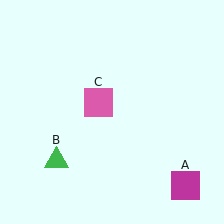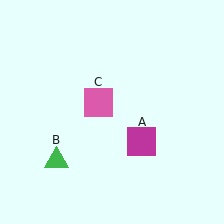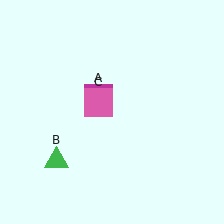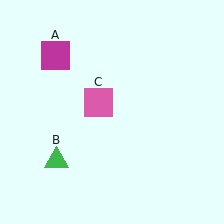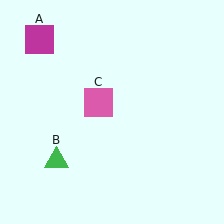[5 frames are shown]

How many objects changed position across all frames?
1 object changed position: magenta square (object A).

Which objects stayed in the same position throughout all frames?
Green triangle (object B) and pink square (object C) remained stationary.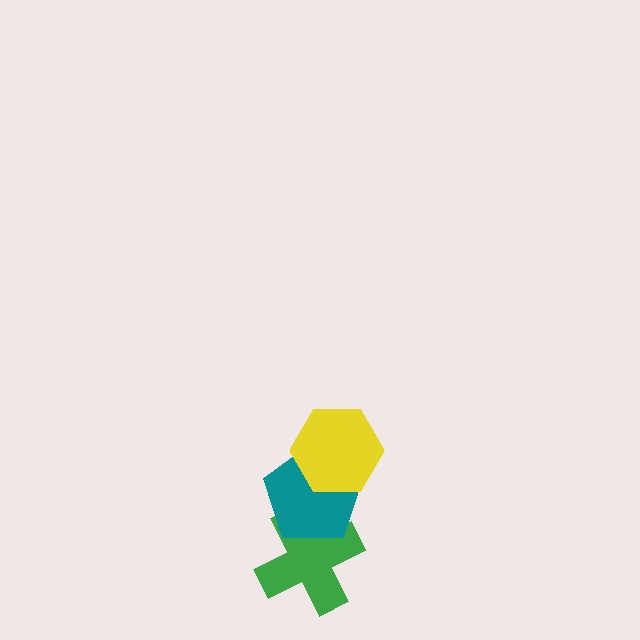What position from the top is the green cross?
The green cross is 3rd from the top.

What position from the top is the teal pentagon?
The teal pentagon is 2nd from the top.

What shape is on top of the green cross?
The teal pentagon is on top of the green cross.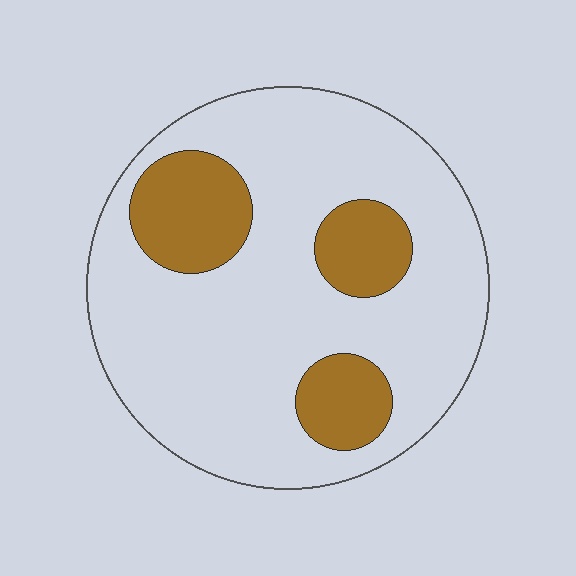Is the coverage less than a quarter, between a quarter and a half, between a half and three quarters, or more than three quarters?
Less than a quarter.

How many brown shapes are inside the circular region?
3.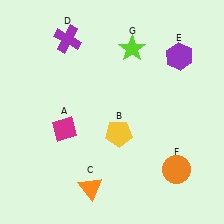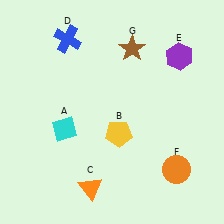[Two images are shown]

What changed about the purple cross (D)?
In Image 1, D is purple. In Image 2, it changed to blue.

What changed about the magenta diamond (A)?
In Image 1, A is magenta. In Image 2, it changed to cyan.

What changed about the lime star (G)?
In Image 1, G is lime. In Image 2, it changed to brown.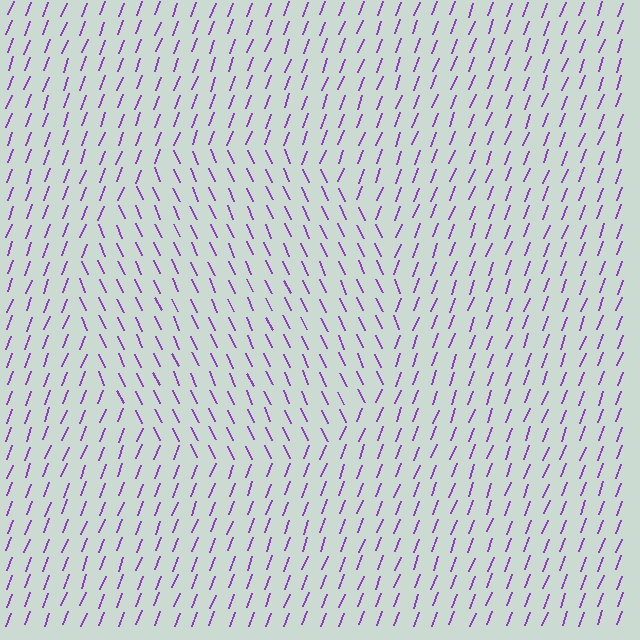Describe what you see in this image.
The image is filled with small purple line segments. A circle region in the image has lines oriented differently from the surrounding lines, creating a visible texture boundary.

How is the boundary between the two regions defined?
The boundary is defined purely by a change in line orientation (approximately 45 degrees difference). All lines are the same color and thickness.